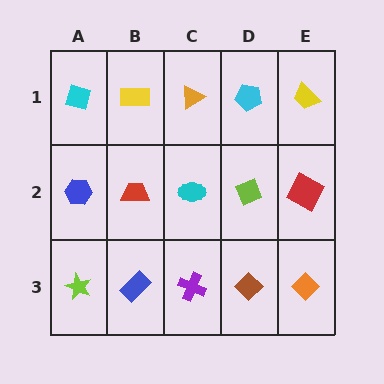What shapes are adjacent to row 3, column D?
A lime diamond (row 2, column D), a purple cross (row 3, column C), an orange diamond (row 3, column E).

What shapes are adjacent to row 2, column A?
A cyan diamond (row 1, column A), a lime star (row 3, column A), a red trapezoid (row 2, column B).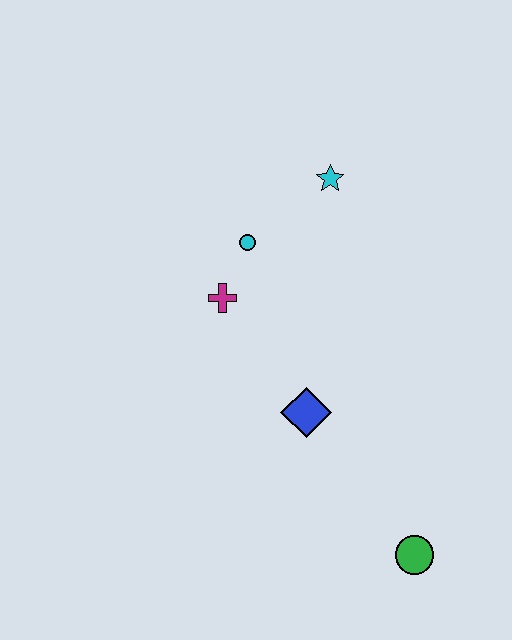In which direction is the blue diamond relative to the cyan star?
The blue diamond is below the cyan star.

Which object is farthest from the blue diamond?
The cyan star is farthest from the blue diamond.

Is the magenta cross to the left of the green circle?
Yes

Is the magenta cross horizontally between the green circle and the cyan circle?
No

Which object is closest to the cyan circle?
The magenta cross is closest to the cyan circle.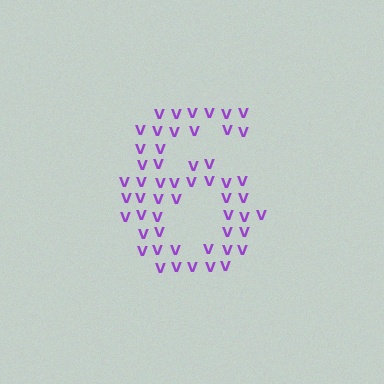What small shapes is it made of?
It is made of small letter V's.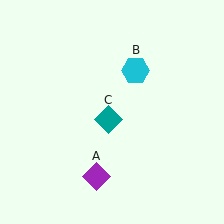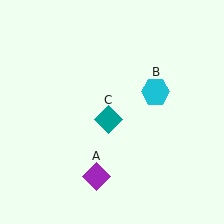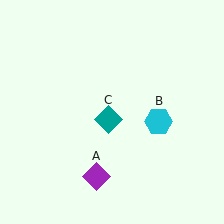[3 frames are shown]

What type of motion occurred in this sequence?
The cyan hexagon (object B) rotated clockwise around the center of the scene.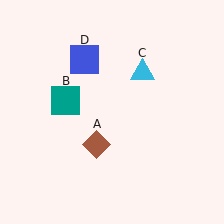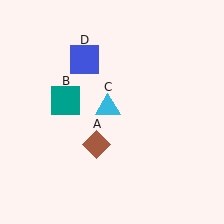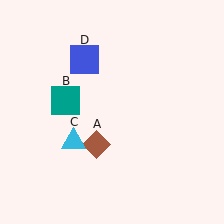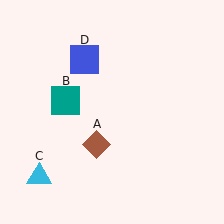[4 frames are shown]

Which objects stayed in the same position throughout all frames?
Brown diamond (object A) and teal square (object B) and blue square (object D) remained stationary.